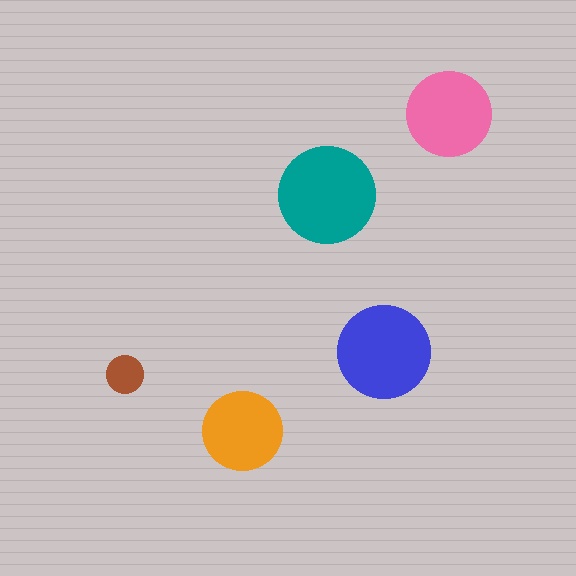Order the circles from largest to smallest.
the teal one, the blue one, the pink one, the orange one, the brown one.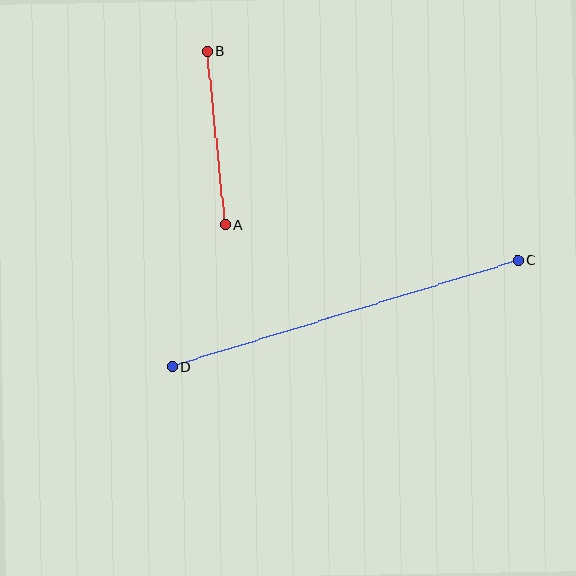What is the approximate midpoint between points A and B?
The midpoint is at approximately (216, 138) pixels.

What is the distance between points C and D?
The distance is approximately 361 pixels.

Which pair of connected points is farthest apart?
Points C and D are farthest apart.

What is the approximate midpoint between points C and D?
The midpoint is at approximately (345, 314) pixels.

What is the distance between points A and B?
The distance is approximately 174 pixels.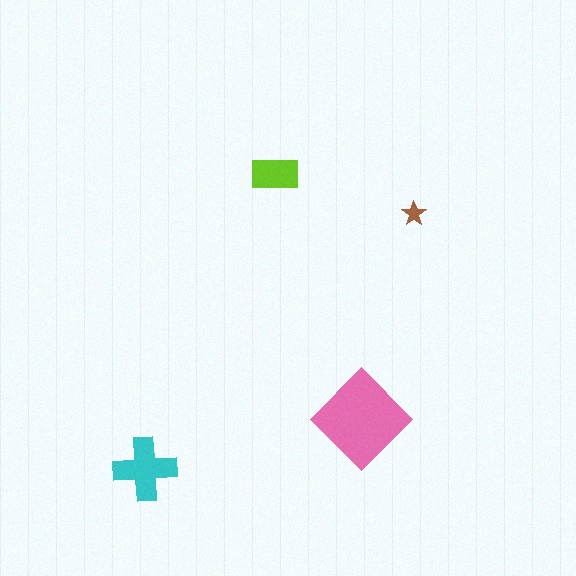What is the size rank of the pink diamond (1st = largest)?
1st.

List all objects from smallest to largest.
The brown star, the lime rectangle, the cyan cross, the pink diamond.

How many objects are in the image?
There are 4 objects in the image.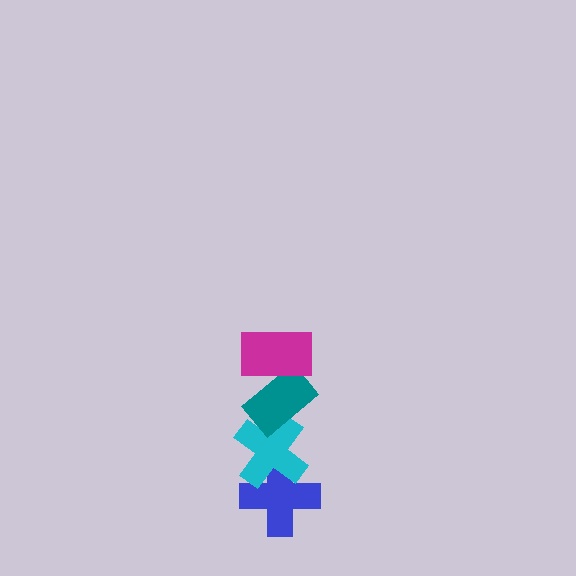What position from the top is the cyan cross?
The cyan cross is 3rd from the top.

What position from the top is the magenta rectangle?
The magenta rectangle is 1st from the top.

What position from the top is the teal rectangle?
The teal rectangle is 2nd from the top.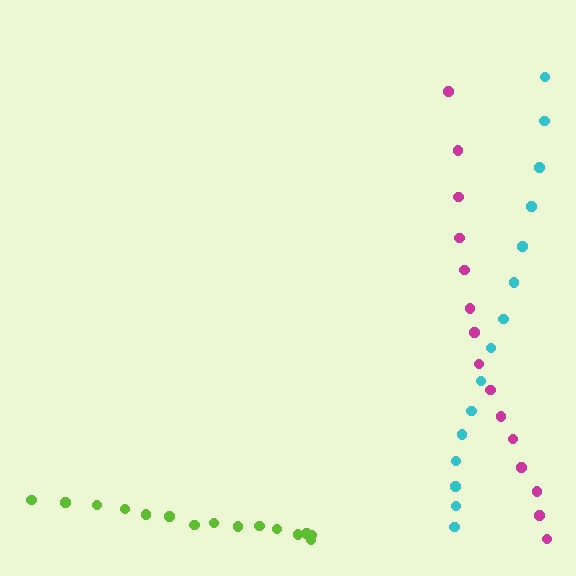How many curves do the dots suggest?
There are 3 distinct paths.